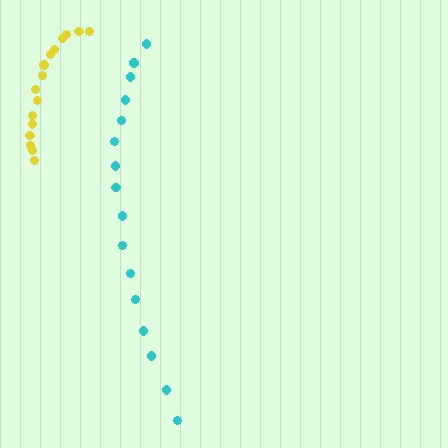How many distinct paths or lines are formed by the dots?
There are 2 distinct paths.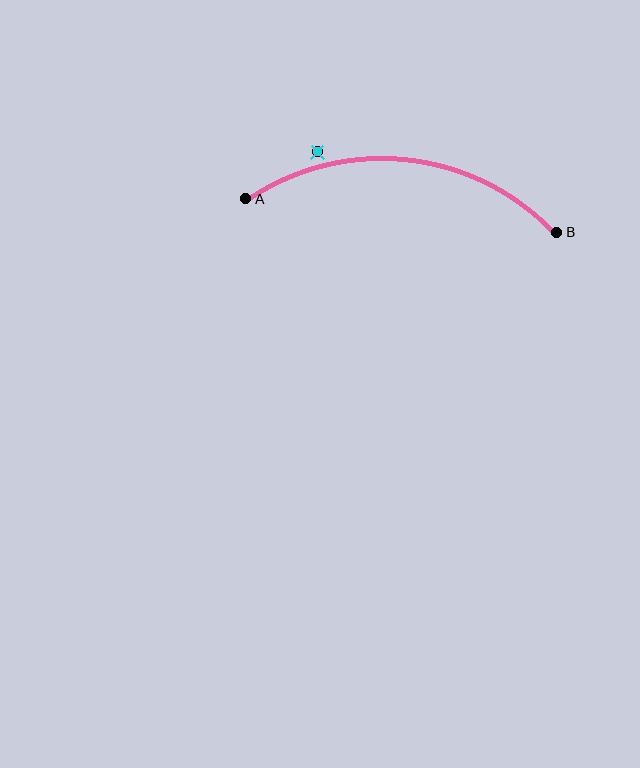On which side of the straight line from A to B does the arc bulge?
The arc bulges above the straight line connecting A and B.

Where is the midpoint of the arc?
The arc midpoint is the point on the curve farthest from the straight line joining A and B. It sits above that line.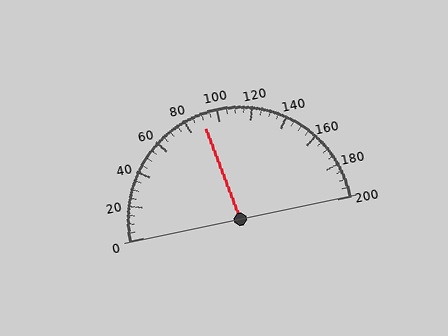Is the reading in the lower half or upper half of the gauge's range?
The reading is in the lower half of the range (0 to 200).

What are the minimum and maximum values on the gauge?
The gauge ranges from 0 to 200.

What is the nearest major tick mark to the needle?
The nearest major tick mark is 80.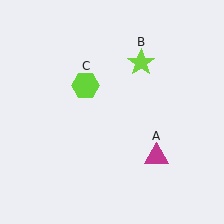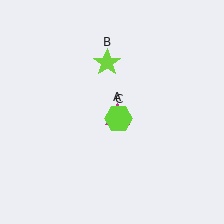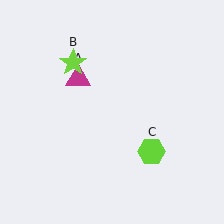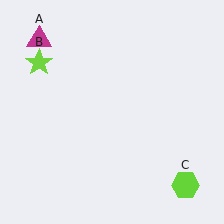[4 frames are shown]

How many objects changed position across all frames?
3 objects changed position: magenta triangle (object A), lime star (object B), lime hexagon (object C).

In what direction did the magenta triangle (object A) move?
The magenta triangle (object A) moved up and to the left.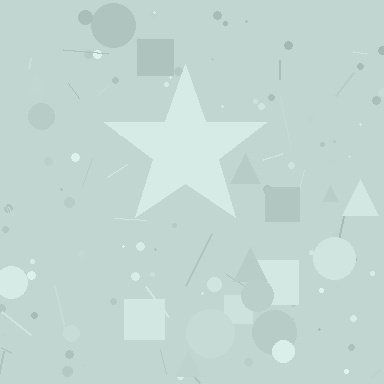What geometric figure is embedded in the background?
A star is embedded in the background.